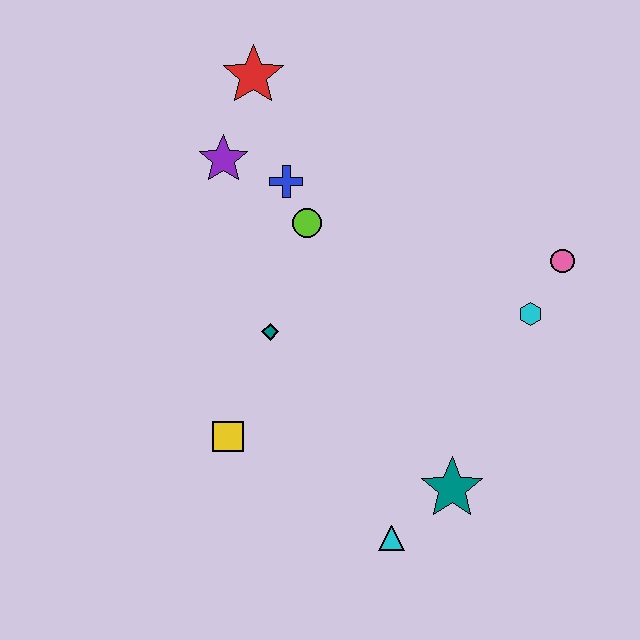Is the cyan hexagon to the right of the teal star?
Yes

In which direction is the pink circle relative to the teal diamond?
The pink circle is to the right of the teal diamond.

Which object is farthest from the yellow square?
The pink circle is farthest from the yellow square.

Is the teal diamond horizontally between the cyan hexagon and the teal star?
No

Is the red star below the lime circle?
No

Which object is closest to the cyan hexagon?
The pink circle is closest to the cyan hexagon.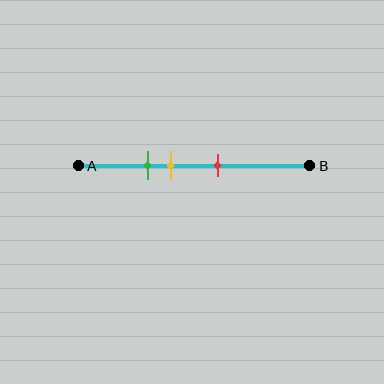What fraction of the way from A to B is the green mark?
The green mark is approximately 30% (0.3) of the way from A to B.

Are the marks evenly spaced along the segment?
Yes, the marks are approximately evenly spaced.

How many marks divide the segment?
There are 3 marks dividing the segment.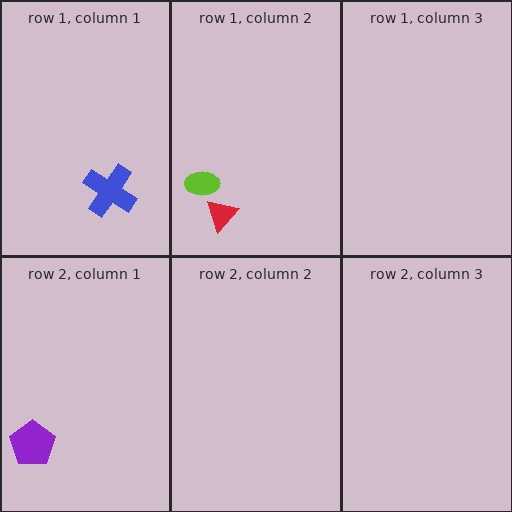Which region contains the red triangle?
The row 1, column 2 region.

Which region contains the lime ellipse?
The row 1, column 2 region.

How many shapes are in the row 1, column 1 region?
1.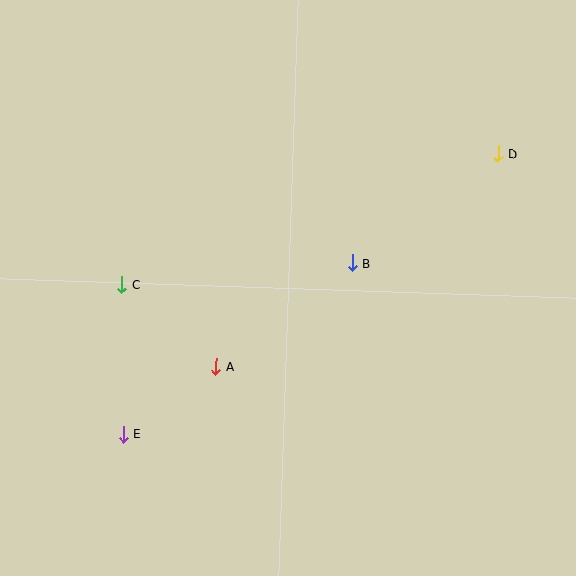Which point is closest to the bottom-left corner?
Point E is closest to the bottom-left corner.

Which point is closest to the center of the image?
Point B at (352, 263) is closest to the center.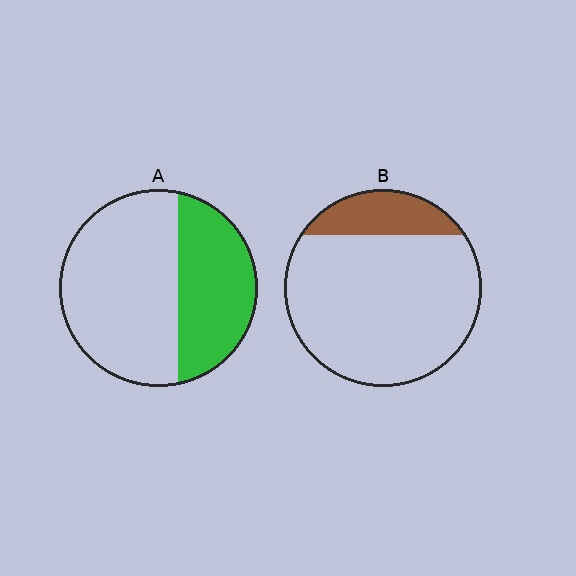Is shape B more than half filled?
No.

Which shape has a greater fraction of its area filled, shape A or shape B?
Shape A.